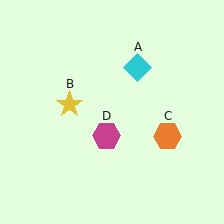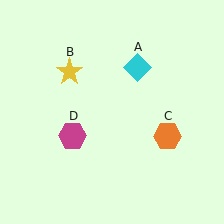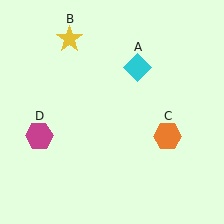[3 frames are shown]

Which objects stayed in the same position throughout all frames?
Cyan diamond (object A) and orange hexagon (object C) remained stationary.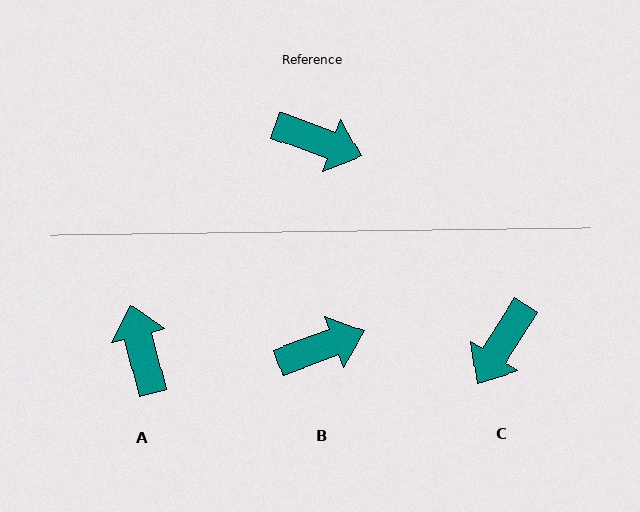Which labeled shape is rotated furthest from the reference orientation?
A, about 124 degrees away.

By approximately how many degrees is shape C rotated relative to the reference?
Approximately 102 degrees clockwise.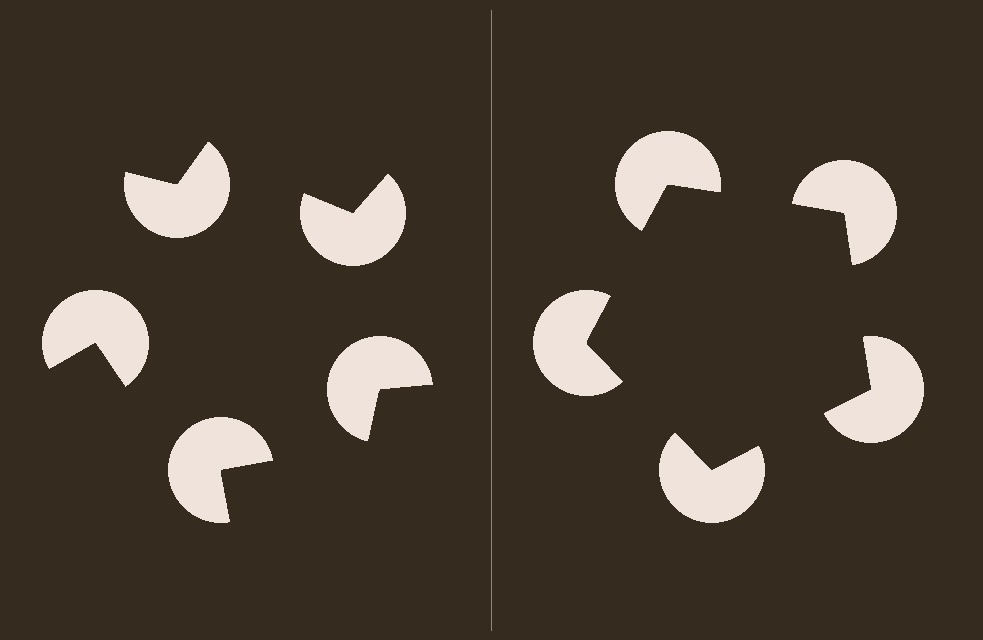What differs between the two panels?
The pac-man discs are positioned identically on both sides; only the wedge orientations differ. On the right they align to a pentagon; on the left they are misaligned.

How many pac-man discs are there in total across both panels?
10 — 5 on each side.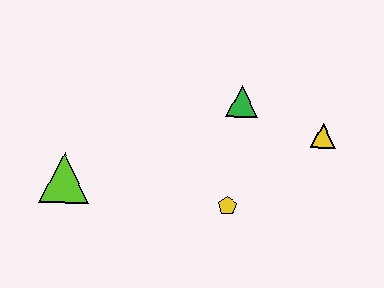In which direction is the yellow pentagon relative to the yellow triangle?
The yellow pentagon is to the left of the yellow triangle.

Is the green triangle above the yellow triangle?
Yes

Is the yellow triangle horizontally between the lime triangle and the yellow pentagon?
No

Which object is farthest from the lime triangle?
The yellow triangle is farthest from the lime triangle.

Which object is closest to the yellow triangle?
The green triangle is closest to the yellow triangle.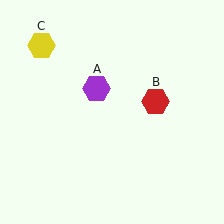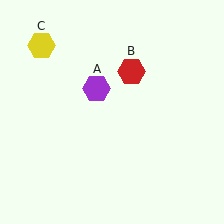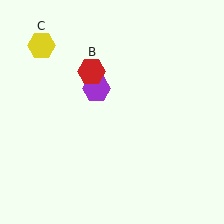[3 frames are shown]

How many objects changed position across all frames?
1 object changed position: red hexagon (object B).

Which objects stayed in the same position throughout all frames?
Purple hexagon (object A) and yellow hexagon (object C) remained stationary.